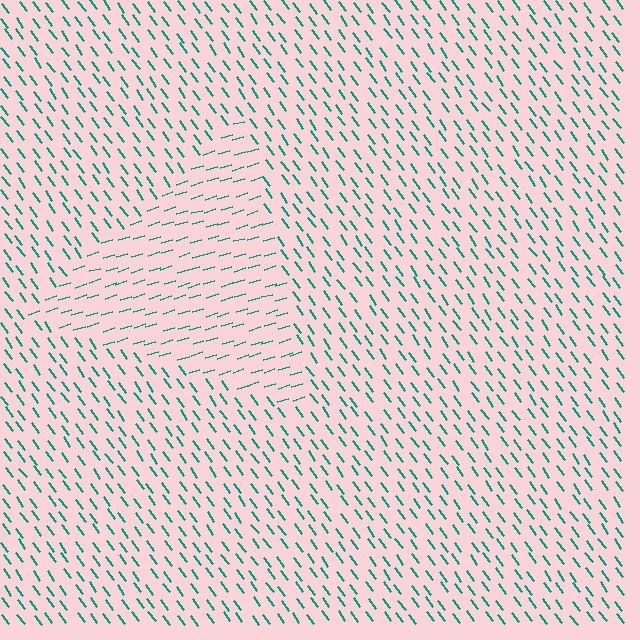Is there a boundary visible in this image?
Yes, there is a texture boundary formed by a change in line orientation.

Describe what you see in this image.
The image is filled with small teal line segments. A triangle region in the image has lines oriented differently from the surrounding lines, creating a visible texture boundary.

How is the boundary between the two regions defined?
The boundary is defined purely by a change in line orientation (approximately 70 degrees difference). All lines are the same color and thickness.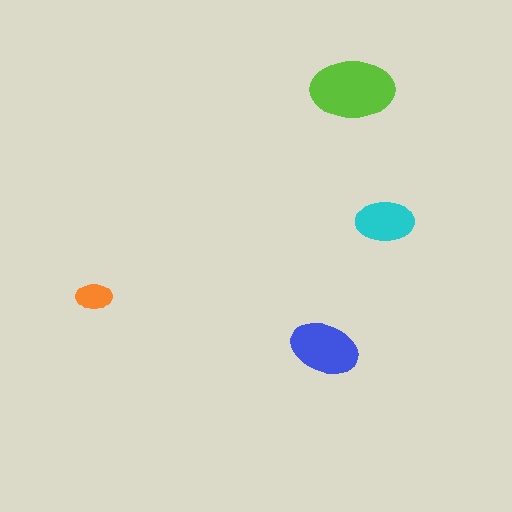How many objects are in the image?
There are 4 objects in the image.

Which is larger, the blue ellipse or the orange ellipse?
The blue one.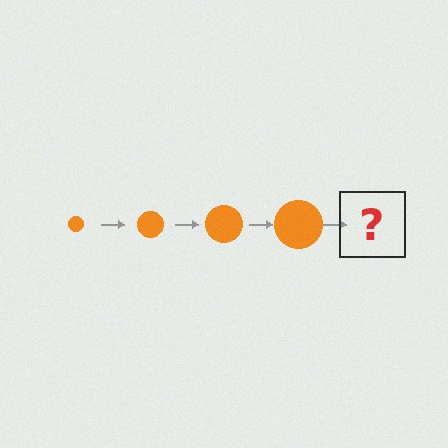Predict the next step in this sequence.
The next step is an orange circle, larger than the previous one.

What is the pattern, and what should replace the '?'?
The pattern is that the circle gets progressively larger each step. The '?' should be an orange circle, larger than the previous one.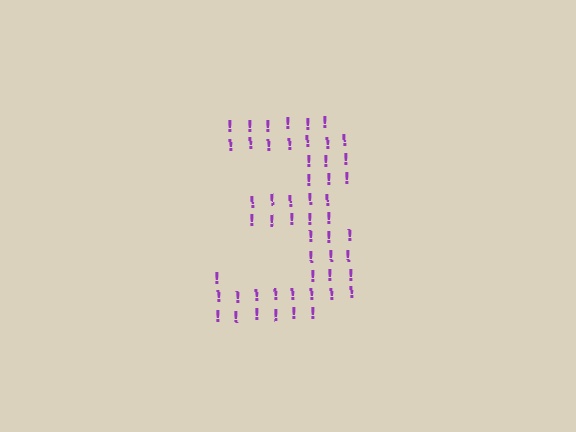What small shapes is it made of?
It is made of small exclamation marks.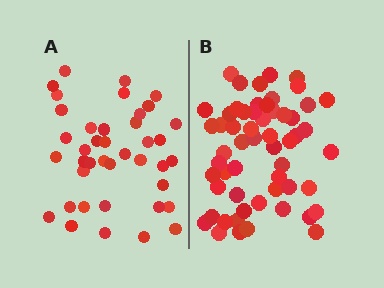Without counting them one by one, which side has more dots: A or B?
Region B (the right region) has more dots.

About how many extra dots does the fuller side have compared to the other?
Region B has approximately 15 more dots than region A.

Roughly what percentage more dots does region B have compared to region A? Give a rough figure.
About 40% more.